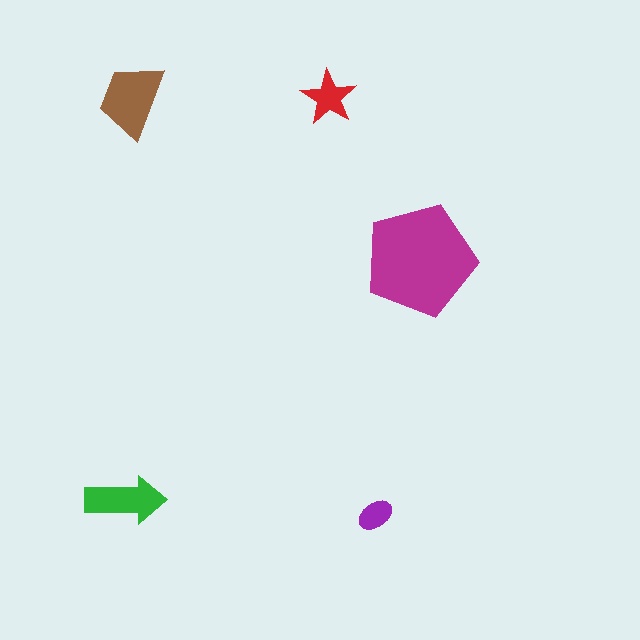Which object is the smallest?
The purple ellipse.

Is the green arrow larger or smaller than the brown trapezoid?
Smaller.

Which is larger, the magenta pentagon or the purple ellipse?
The magenta pentagon.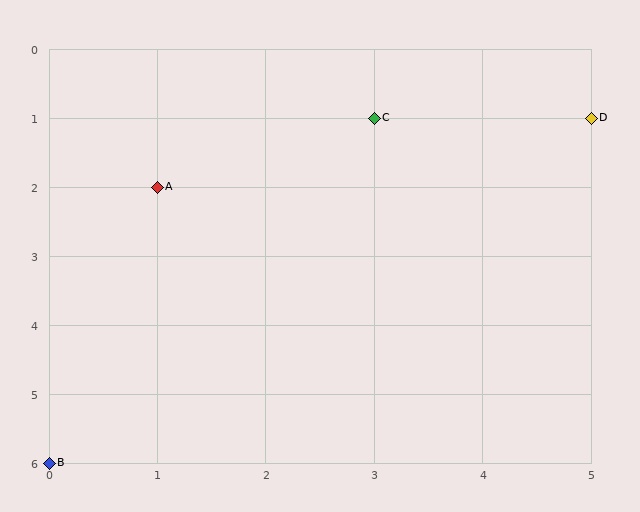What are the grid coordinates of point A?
Point A is at grid coordinates (1, 2).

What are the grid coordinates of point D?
Point D is at grid coordinates (5, 1).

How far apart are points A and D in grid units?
Points A and D are 4 columns and 1 row apart (about 4.1 grid units diagonally).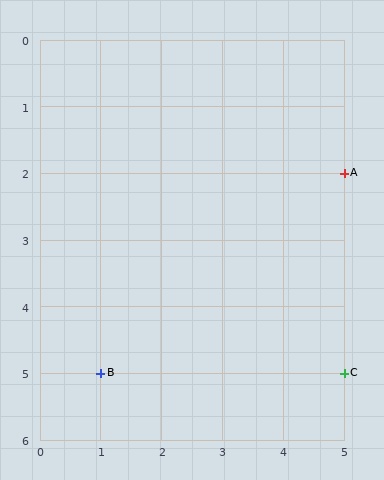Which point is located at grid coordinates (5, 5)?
Point C is at (5, 5).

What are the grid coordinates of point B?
Point B is at grid coordinates (1, 5).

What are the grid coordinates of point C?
Point C is at grid coordinates (5, 5).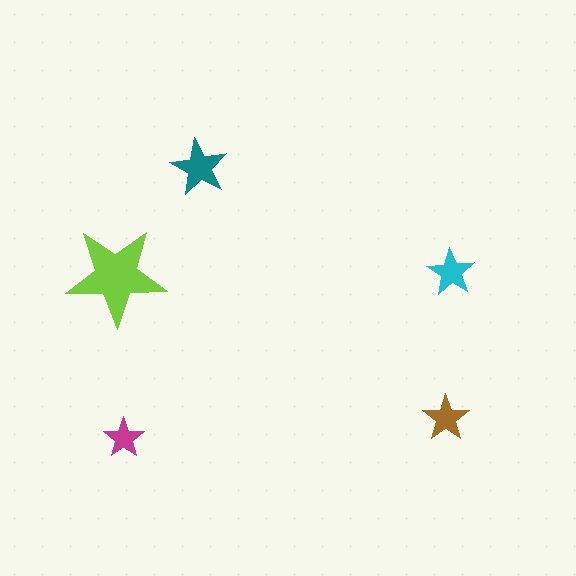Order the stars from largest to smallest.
the lime one, the teal one, the cyan one, the brown one, the magenta one.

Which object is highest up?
The teal star is topmost.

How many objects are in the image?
There are 5 objects in the image.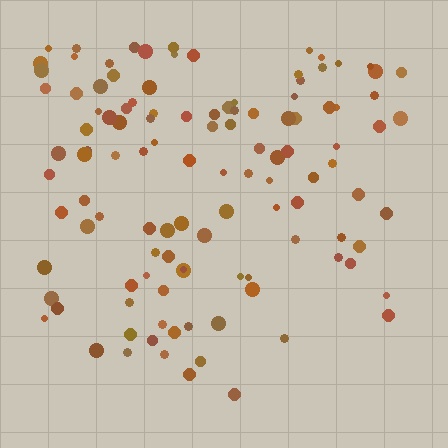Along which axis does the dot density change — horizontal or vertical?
Vertical.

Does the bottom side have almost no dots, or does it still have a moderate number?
Still a moderate number, just noticeably fewer than the top.